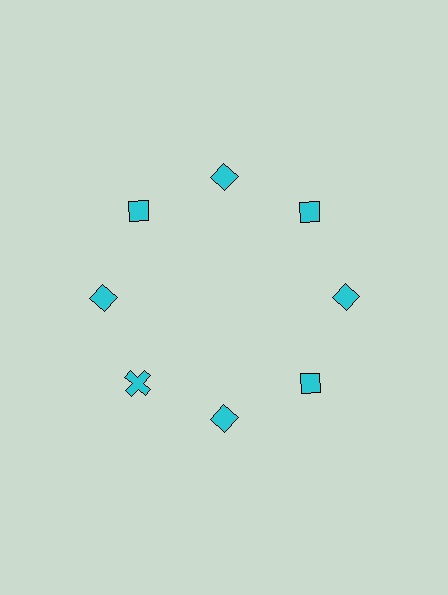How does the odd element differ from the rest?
It has a different shape: cross instead of diamond.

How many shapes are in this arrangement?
There are 8 shapes arranged in a ring pattern.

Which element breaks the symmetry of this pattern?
The cyan cross at roughly the 8 o'clock position breaks the symmetry. All other shapes are cyan diamonds.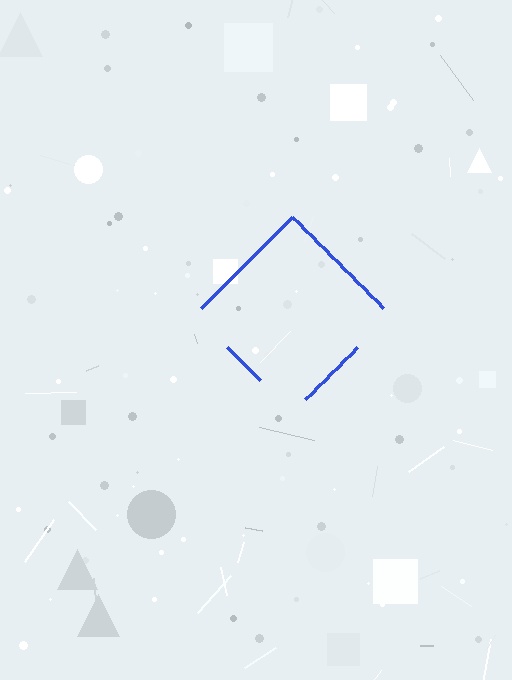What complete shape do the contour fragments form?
The contour fragments form a diamond.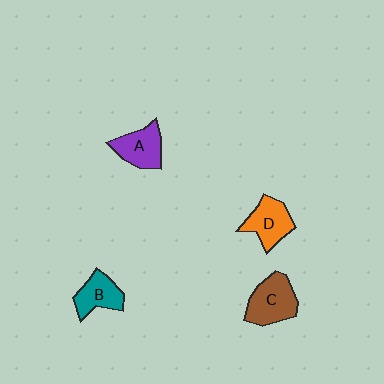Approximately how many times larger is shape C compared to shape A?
Approximately 1.2 times.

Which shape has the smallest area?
Shape B (teal).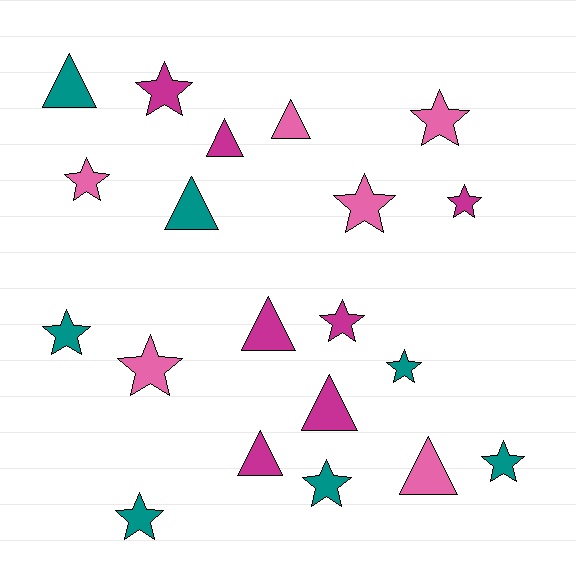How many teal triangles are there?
There are 2 teal triangles.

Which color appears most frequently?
Magenta, with 7 objects.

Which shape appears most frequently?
Star, with 12 objects.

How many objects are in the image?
There are 20 objects.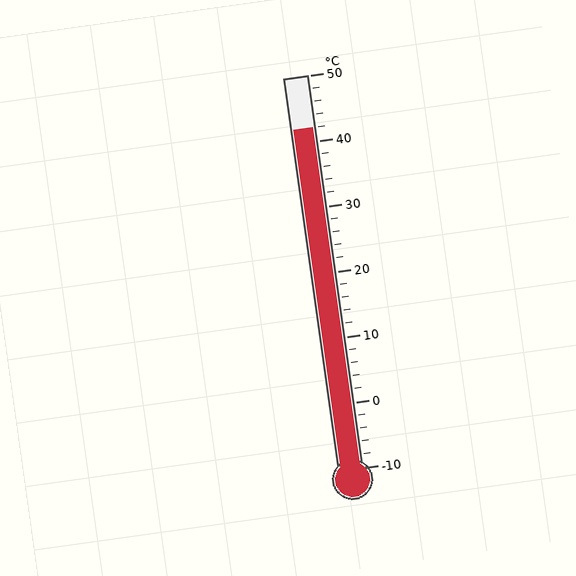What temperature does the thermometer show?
The thermometer shows approximately 42°C.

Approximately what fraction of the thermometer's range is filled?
The thermometer is filled to approximately 85% of its range.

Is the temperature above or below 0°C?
The temperature is above 0°C.